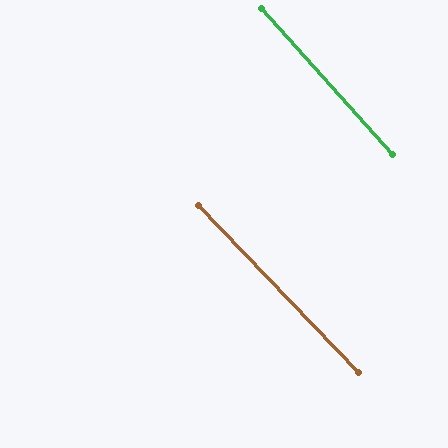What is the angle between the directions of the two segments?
Approximately 2 degrees.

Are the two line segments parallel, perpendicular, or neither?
Parallel — their directions differ by only 1.7°.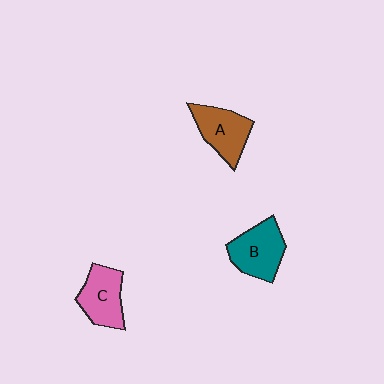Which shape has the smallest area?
Shape C (pink).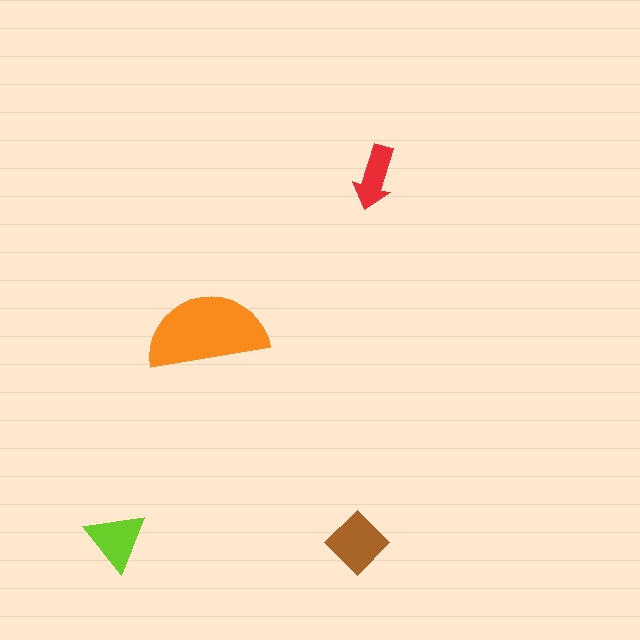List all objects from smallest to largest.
The red arrow, the lime triangle, the brown diamond, the orange semicircle.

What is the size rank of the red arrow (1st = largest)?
4th.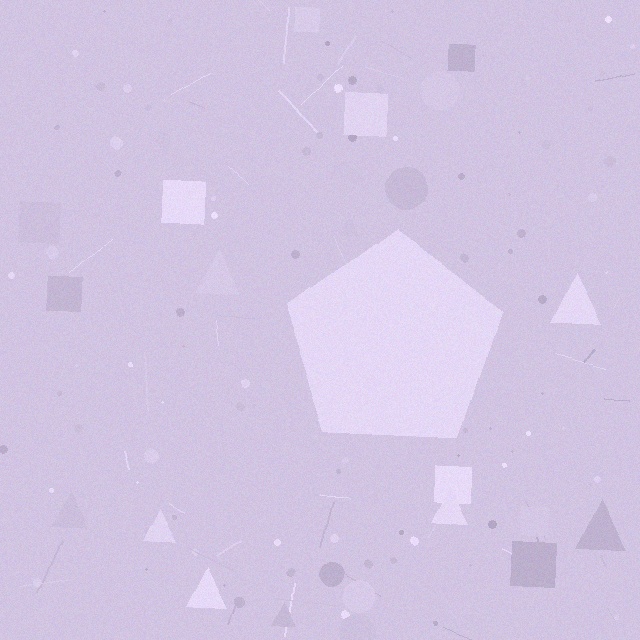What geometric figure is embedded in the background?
A pentagon is embedded in the background.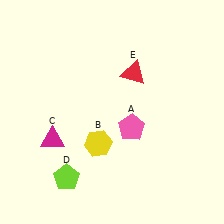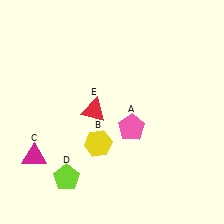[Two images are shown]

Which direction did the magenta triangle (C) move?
The magenta triangle (C) moved left.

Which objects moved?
The objects that moved are: the magenta triangle (C), the red triangle (E).